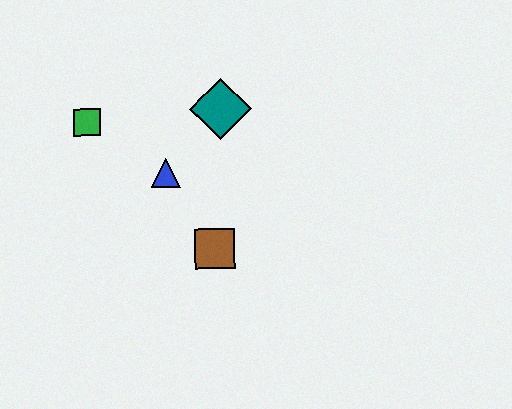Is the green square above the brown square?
Yes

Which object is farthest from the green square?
The brown square is farthest from the green square.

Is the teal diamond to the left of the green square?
No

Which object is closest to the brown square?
The blue triangle is closest to the brown square.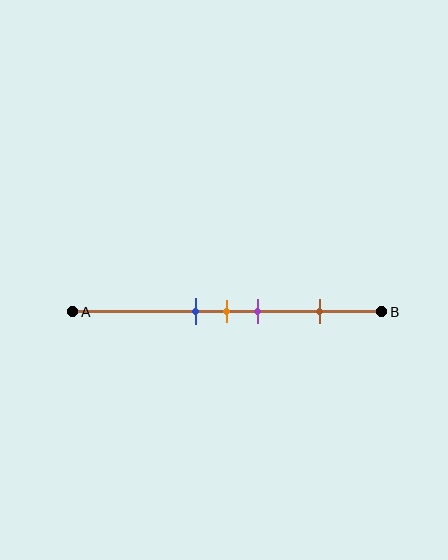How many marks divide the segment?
There are 4 marks dividing the segment.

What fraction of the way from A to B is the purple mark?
The purple mark is approximately 60% (0.6) of the way from A to B.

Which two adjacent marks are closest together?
The blue and orange marks are the closest adjacent pair.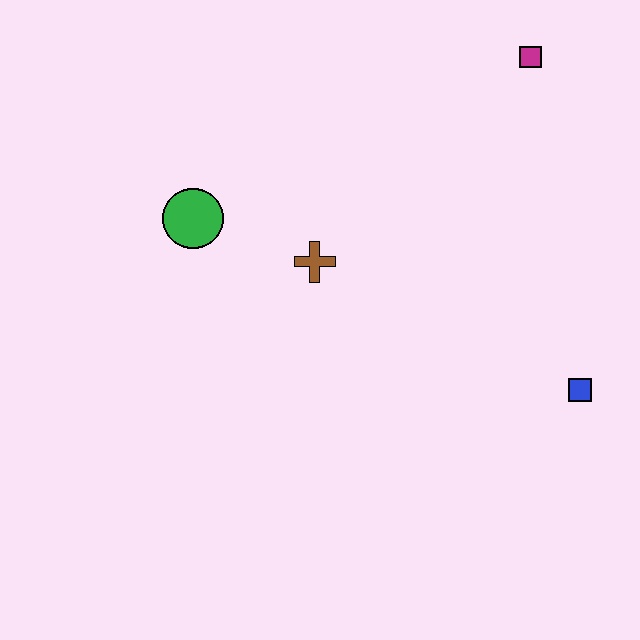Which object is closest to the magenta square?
The brown cross is closest to the magenta square.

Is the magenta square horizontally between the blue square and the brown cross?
Yes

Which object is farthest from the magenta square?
The green circle is farthest from the magenta square.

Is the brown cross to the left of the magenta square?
Yes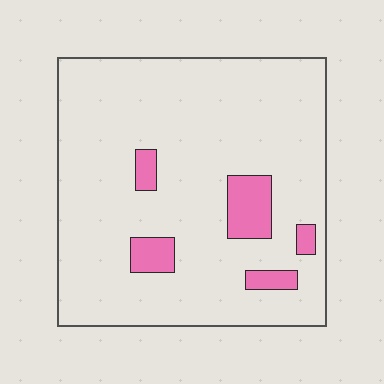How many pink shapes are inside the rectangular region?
5.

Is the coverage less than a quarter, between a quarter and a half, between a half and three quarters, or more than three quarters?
Less than a quarter.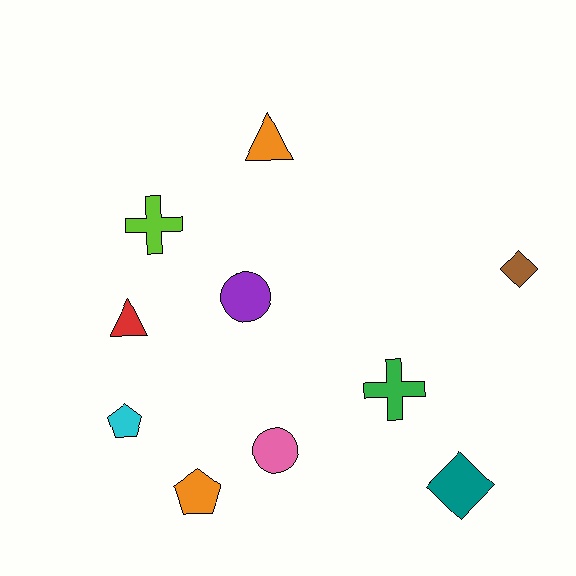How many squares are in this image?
There are no squares.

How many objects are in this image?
There are 10 objects.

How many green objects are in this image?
There is 1 green object.